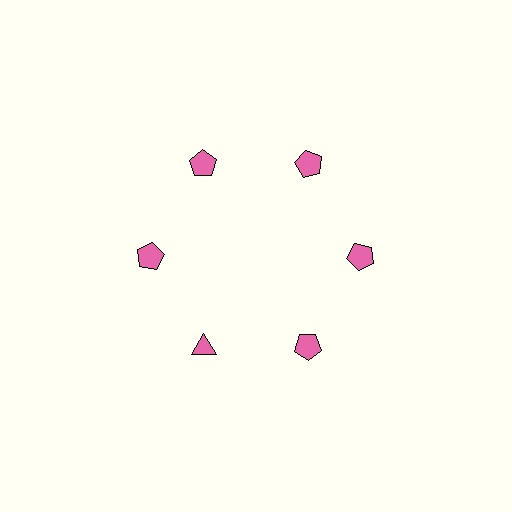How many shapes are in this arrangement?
There are 6 shapes arranged in a ring pattern.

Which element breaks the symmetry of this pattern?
The pink triangle at roughly the 7 o'clock position breaks the symmetry. All other shapes are pink pentagons.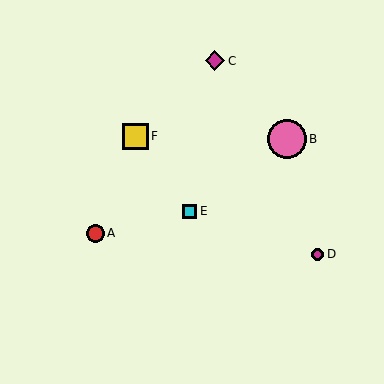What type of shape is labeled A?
Shape A is a red circle.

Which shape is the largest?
The pink circle (labeled B) is the largest.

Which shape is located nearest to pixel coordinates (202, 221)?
The cyan square (labeled E) at (190, 211) is nearest to that location.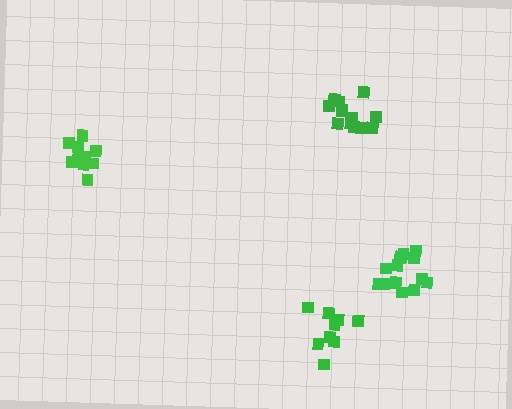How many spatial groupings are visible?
There are 4 spatial groupings.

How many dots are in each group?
Group 1: 11 dots, Group 2: 13 dots, Group 3: 15 dots, Group 4: 9 dots (48 total).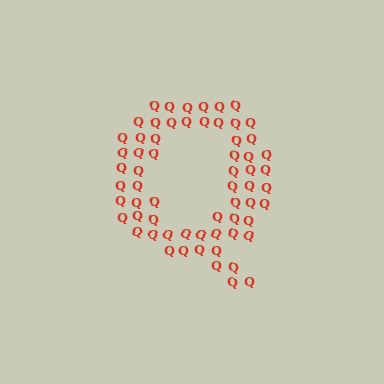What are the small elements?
The small elements are letter Q's.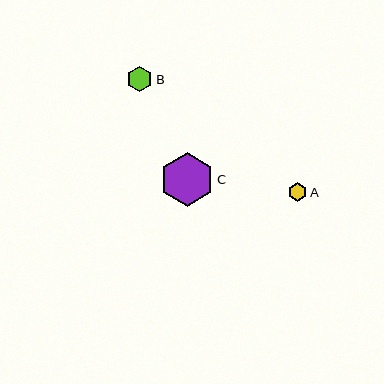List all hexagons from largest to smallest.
From largest to smallest: C, B, A.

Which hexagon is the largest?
Hexagon C is the largest with a size of approximately 54 pixels.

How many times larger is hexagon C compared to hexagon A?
Hexagon C is approximately 2.9 times the size of hexagon A.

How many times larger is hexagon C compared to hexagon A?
Hexagon C is approximately 2.9 times the size of hexagon A.